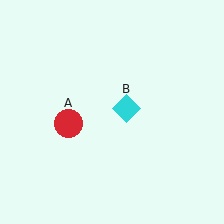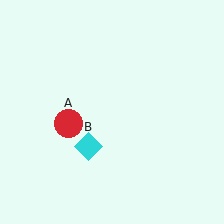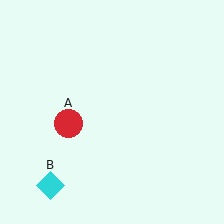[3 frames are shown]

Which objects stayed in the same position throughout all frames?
Red circle (object A) remained stationary.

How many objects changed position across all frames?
1 object changed position: cyan diamond (object B).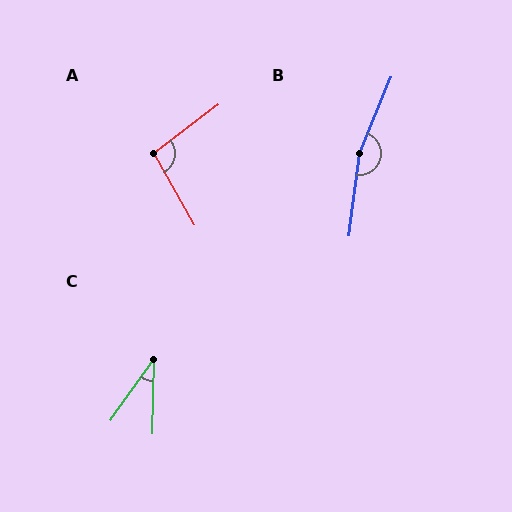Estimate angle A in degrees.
Approximately 97 degrees.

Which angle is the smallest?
C, at approximately 34 degrees.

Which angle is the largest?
B, at approximately 165 degrees.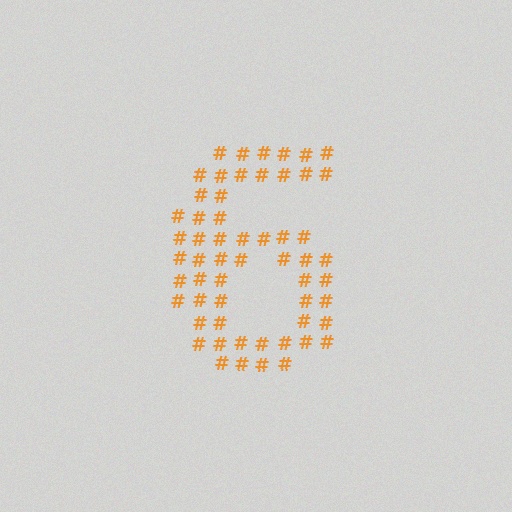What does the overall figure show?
The overall figure shows the digit 6.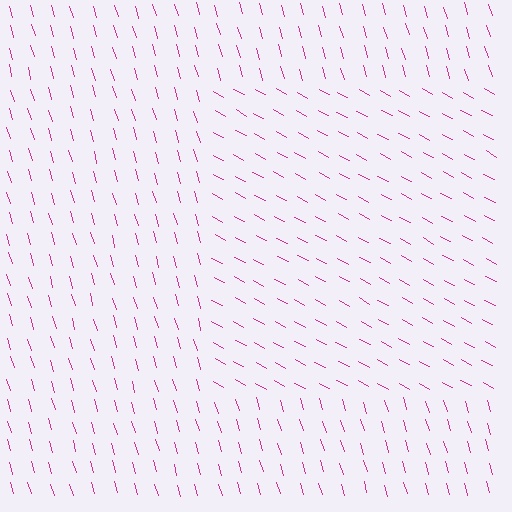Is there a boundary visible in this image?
Yes, there is a texture boundary formed by a change in line orientation.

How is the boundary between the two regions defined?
The boundary is defined purely by a change in line orientation (approximately 45 degrees difference). All lines are the same color and thickness.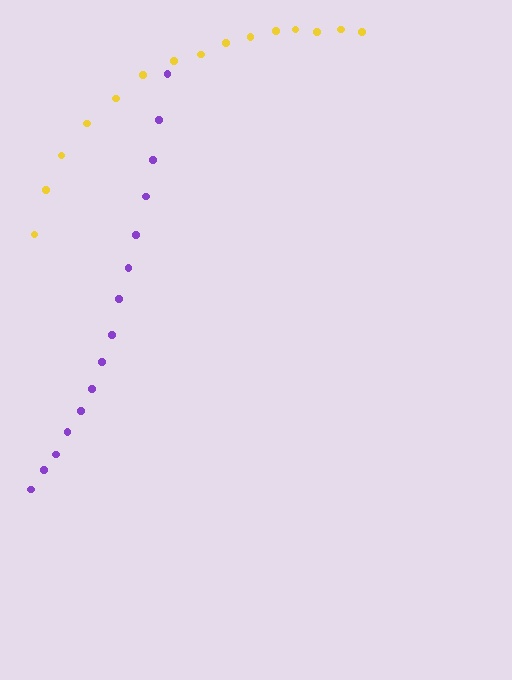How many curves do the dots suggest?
There are 2 distinct paths.